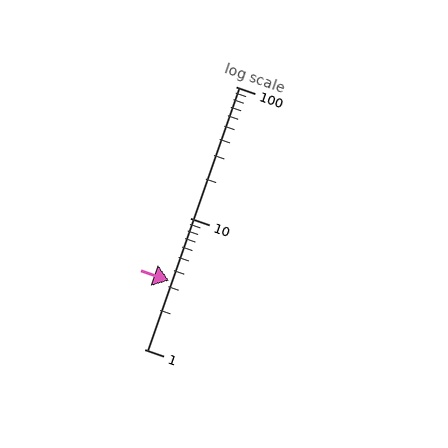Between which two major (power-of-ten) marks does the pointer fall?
The pointer is between 1 and 10.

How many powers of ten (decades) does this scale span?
The scale spans 2 decades, from 1 to 100.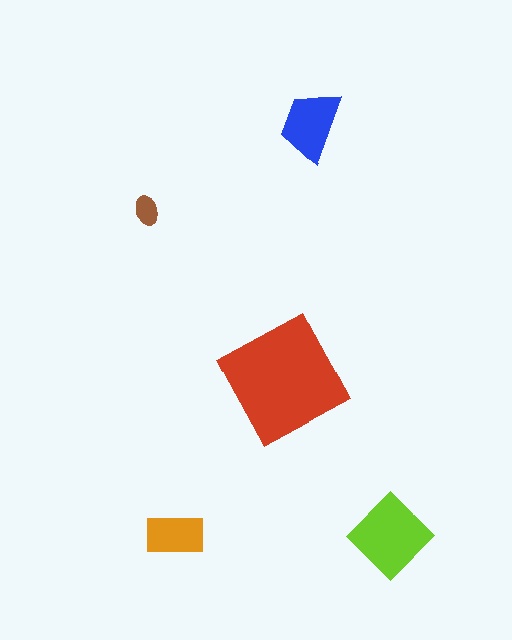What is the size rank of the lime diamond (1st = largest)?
2nd.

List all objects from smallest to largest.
The brown ellipse, the orange rectangle, the blue trapezoid, the lime diamond, the red square.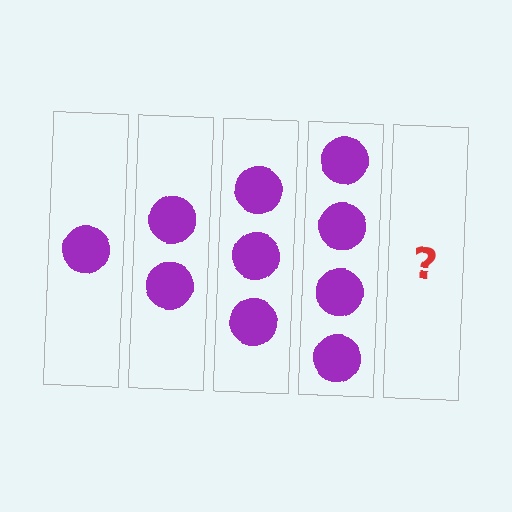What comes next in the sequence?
The next element should be 5 circles.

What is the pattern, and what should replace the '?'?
The pattern is that each step adds one more circle. The '?' should be 5 circles.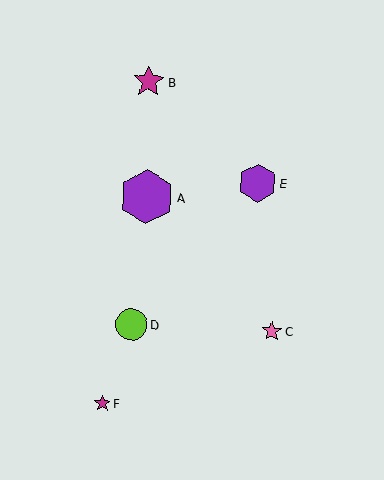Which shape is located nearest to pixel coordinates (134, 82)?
The magenta star (labeled B) at (149, 82) is nearest to that location.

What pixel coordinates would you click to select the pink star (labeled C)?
Click at (272, 331) to select the pink star C.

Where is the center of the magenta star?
The center of the magenta star is at (149, 82).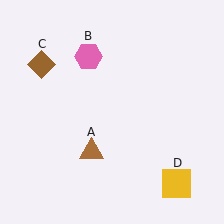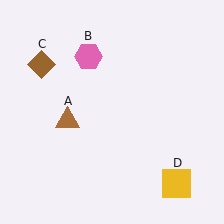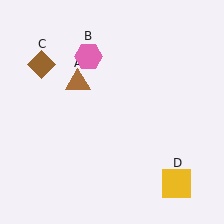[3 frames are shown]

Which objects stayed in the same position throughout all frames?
Pink hexagon (object B) and brown diamond (object C) and yellow square (object D) remained stationary.